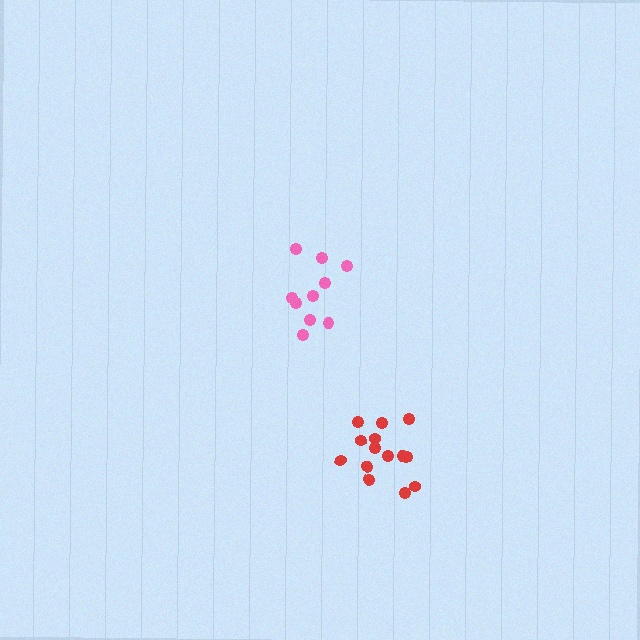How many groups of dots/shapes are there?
There are 2 groups.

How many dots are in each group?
Group 1: 10 dots, Group 2: 14 dots (24 total).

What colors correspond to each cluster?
The clusters are colored: pink, red.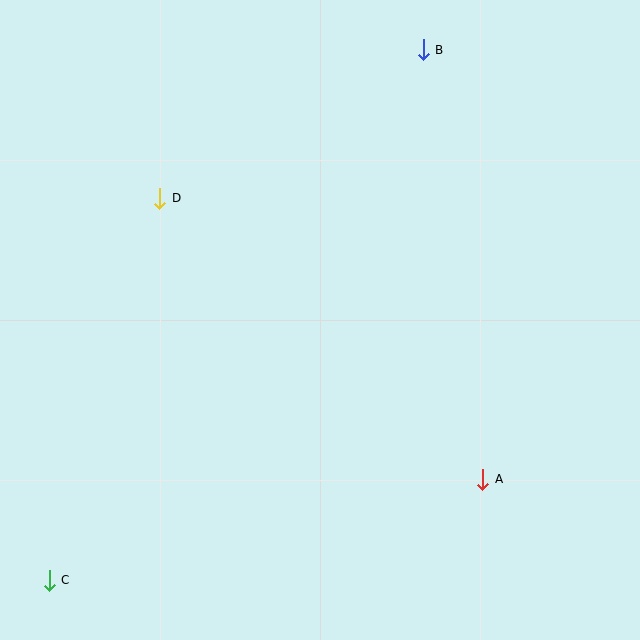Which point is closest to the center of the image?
Point D at (160, 198) is closest to the center.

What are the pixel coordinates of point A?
Point A is at (483, 479).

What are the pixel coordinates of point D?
Point D is at (160, 198).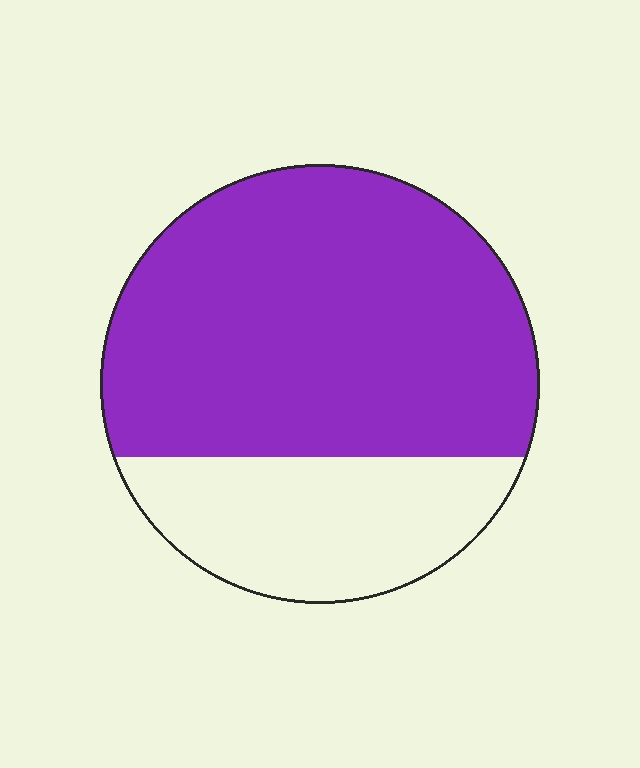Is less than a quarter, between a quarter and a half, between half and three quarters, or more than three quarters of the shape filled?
Between half and three quarters.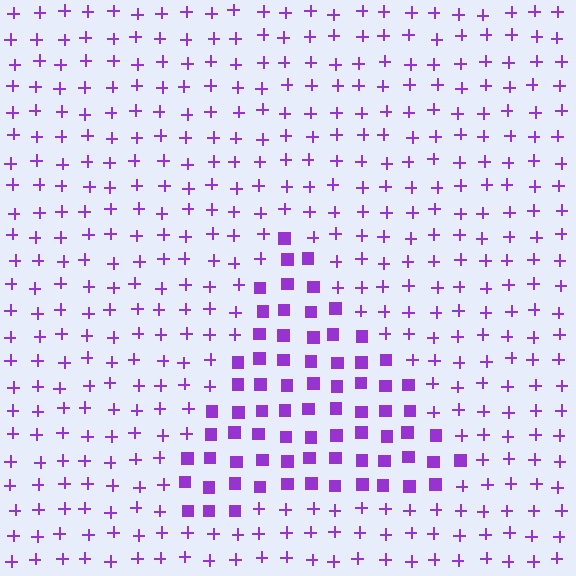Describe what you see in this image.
The image is filled with small purple elements arranged in a uniform grid. A triangle-shaped region contains squares, while the surrounding area contains plus signs. The boundary is defined purely by the change in element shape.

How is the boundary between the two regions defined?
The boundary is defined by a change in element shape: squares inside vs. plus signs outside. All elements share the same color and spacing.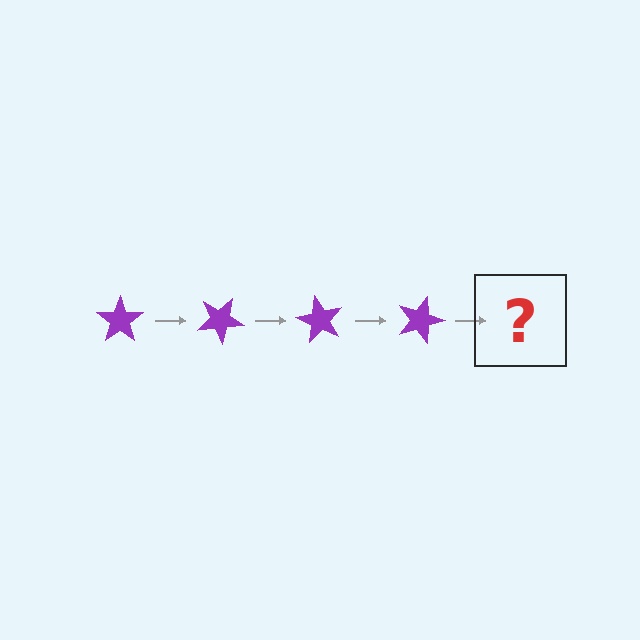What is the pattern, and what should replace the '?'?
The pattern is that the star rotates 30 degrees each step. The '?' should be a purple star rotated 120 degrees.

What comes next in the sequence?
The next element should be a purple star rotated 120 degrees.